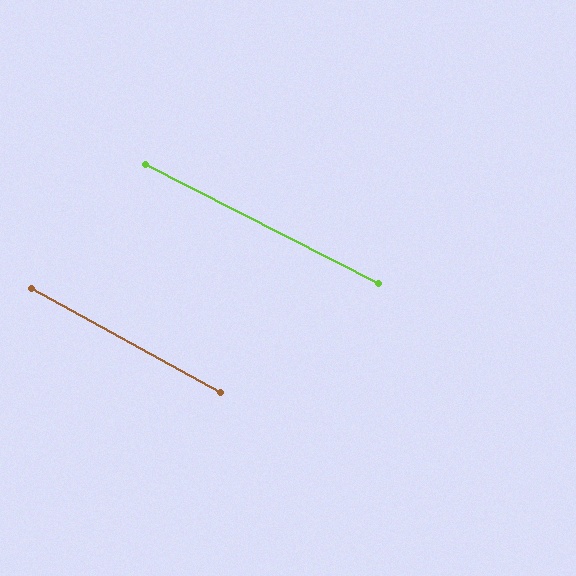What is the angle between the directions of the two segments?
Approximately 2 degrees.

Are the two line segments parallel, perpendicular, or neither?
Parallel — their directions differ by only 1.7°.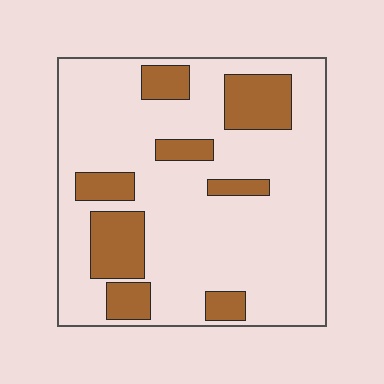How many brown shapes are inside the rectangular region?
8.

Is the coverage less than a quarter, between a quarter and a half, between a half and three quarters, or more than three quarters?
Less than a quarter.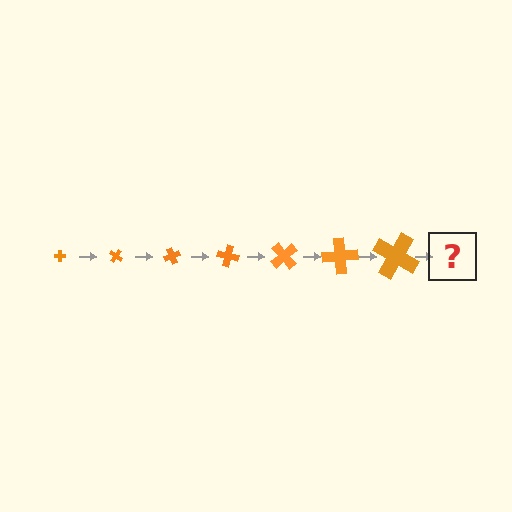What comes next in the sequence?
The next element should be a cross, larger than the previous one and rotated 245 degrees from the start.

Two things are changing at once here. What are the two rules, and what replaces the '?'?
The two rules are that the cross grows larger each step and it rotates 35 degrees each step. The '?' should be a cross, larger than the previous one and rotated 245 degrees from the start.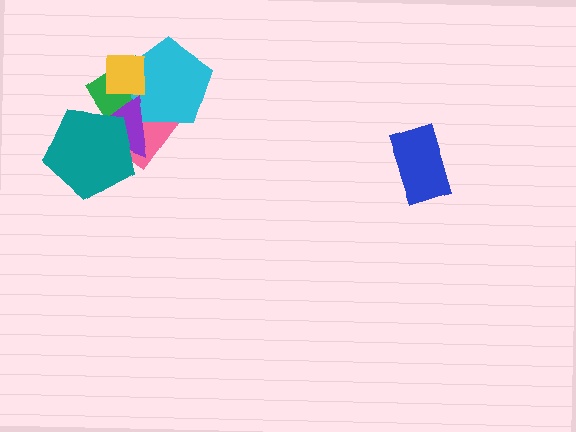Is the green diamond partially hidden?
Yes, it is partially covered by another shape.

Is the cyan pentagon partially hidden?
Yes, it is partially covered by another shape.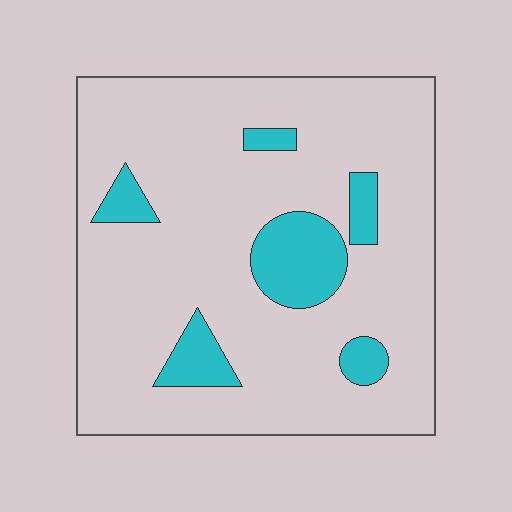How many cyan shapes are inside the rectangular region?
6.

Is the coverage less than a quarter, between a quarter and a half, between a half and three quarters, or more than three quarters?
Less than a quarter.